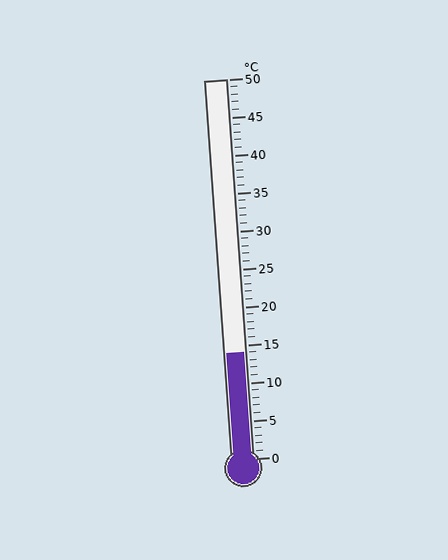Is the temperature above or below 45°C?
The temperature is below 45°C.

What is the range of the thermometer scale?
The thermometer scale ranges from 0°C to 50°C.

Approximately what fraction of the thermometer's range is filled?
The thermometer is filled to approximately 30% of its range.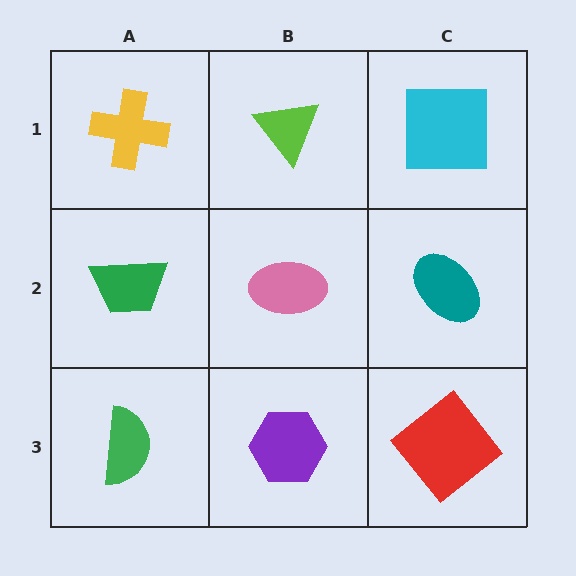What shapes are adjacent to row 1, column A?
A green trapezoid (row 2, column A), a lime triangle (row 1, column B).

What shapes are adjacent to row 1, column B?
A pink ellipse (row 2, column B), a yellow cross (row 1, column A), a cyan square (row 1, column C).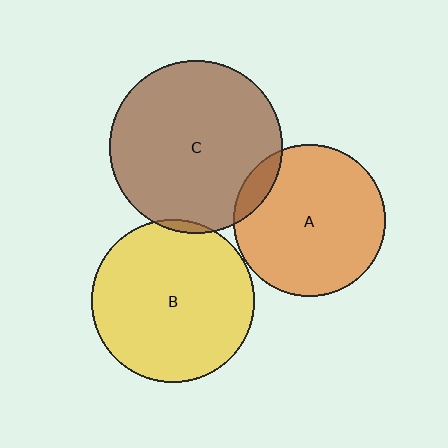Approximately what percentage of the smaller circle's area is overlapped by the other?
Approximately 10%.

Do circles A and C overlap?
Yes.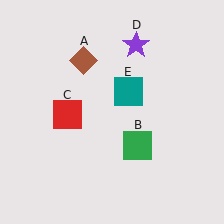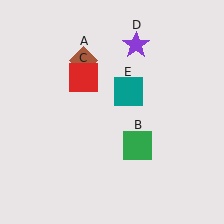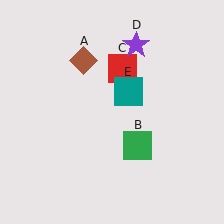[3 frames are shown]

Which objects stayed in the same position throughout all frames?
Brown diamond (object A) and green square (object B) and purple star (object D) and teal square (object E) remained stationary.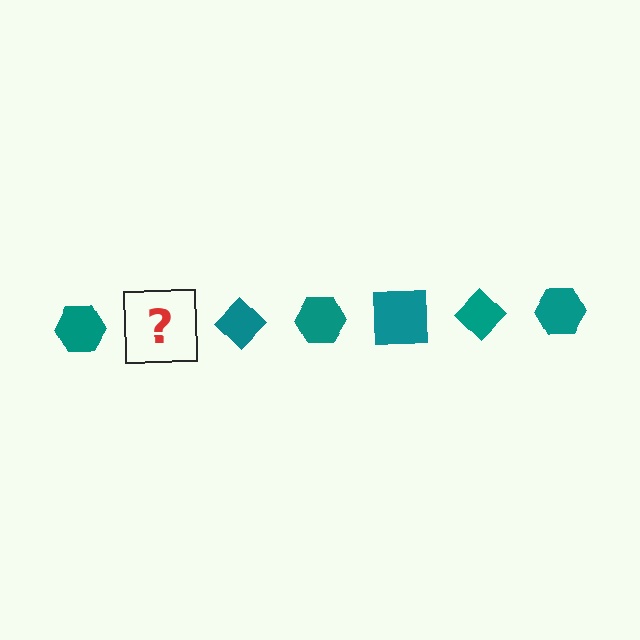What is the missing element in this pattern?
The missing element is a teal square.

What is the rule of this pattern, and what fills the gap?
The rule is that the pattern cycles through hexagon, square, diamond shapes in teal. The gap should be filled with a teal square.